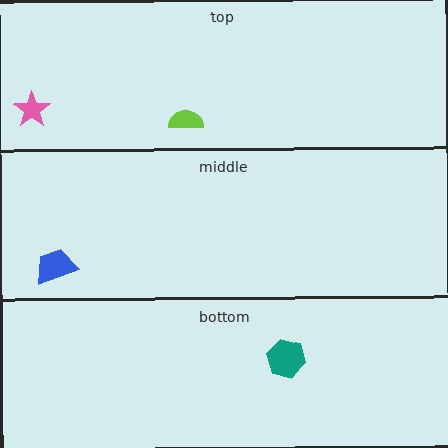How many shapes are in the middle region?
1.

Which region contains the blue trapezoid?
The middle region.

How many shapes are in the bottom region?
1.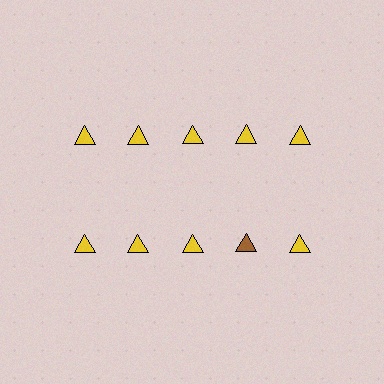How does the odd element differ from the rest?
It has a different color: brown instead of yellow.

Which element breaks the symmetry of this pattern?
The brown triangle in the second row, second from right column breaks the symmetry. All other shapes are yellow triangles.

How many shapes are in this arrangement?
There are 10 shapes arranged in a grid pattern.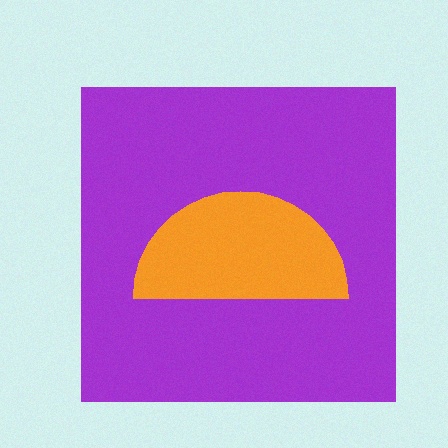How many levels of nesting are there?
2.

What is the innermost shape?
The orange semicircle.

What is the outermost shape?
The purple square.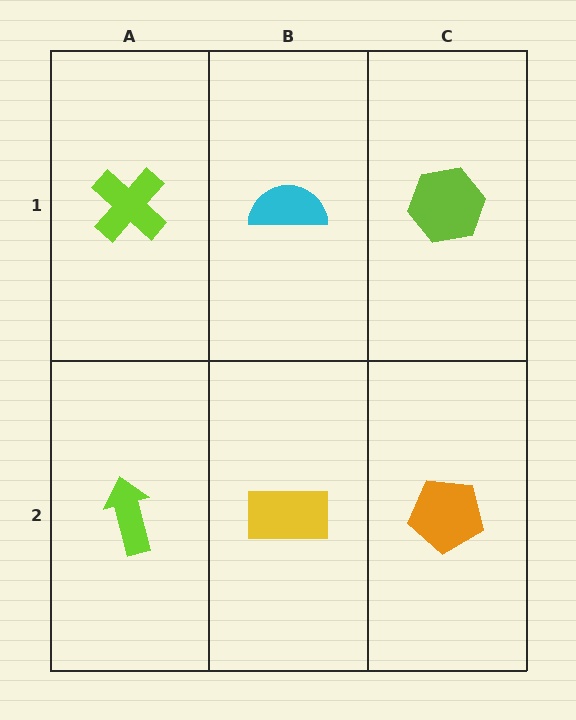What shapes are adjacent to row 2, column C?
A lime hexagon (row 1, column C), a yellow rectangle (row 2, column B).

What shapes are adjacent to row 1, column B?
A yellow rectangle (row 2, column B), a lime cross (row 1, column A), a lime hexagon (row 1, column C).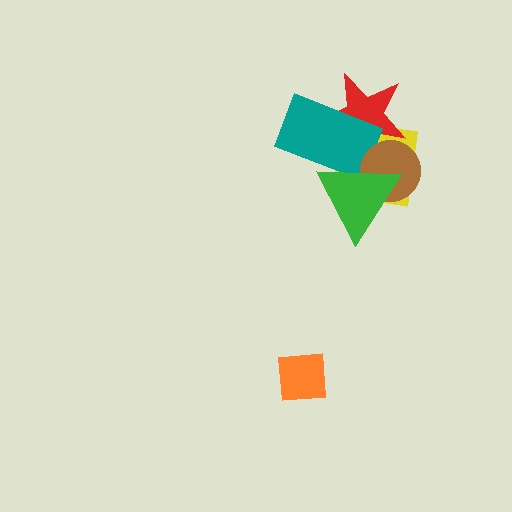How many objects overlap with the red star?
4 objects overlap with the red star.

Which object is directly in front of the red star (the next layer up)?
The teal rectangle is directly in front of the red star.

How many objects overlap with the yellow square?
4 objects overlap with the yellow square.